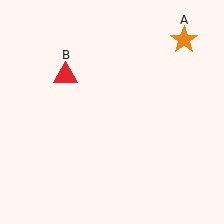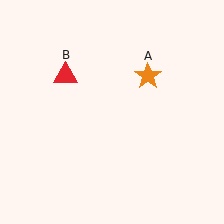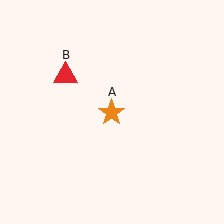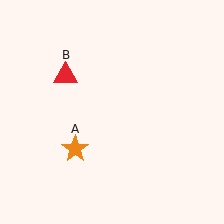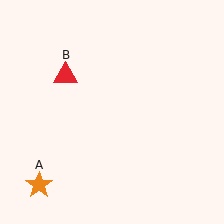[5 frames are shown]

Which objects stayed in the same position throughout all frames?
Red triangle (object B) remained stationary.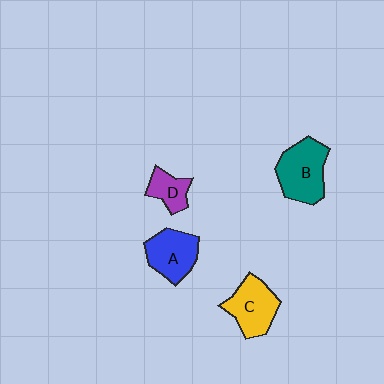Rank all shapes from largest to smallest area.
From largest to smallest: B (teal), C (yellow), A (blue), D (purple).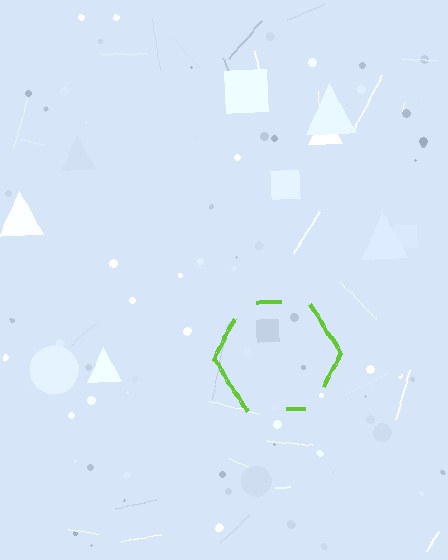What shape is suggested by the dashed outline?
The dashed outline suggests a hexagon.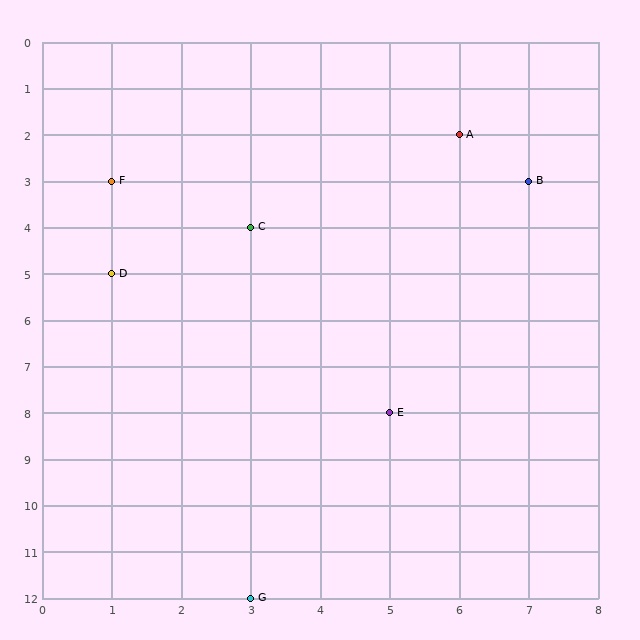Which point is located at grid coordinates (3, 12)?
Point G is at (3, 12).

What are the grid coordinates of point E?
Point E is at grid coordinates (5, 8).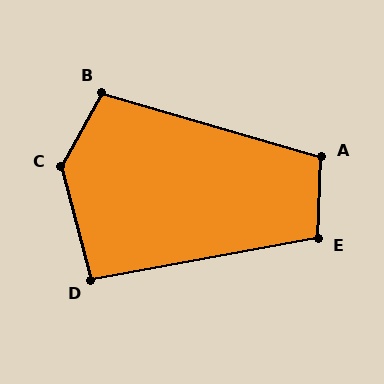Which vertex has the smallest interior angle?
D, at approximately 95 degrees.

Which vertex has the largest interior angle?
C, at approximately 136 degrees.